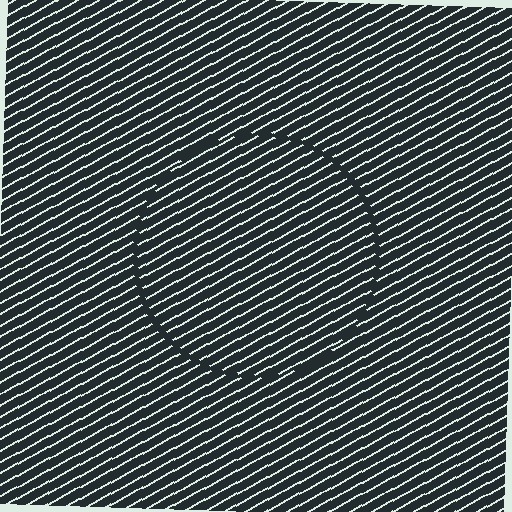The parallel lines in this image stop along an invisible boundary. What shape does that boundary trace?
An illusory circle. The interior of the shape contains the same grating, shifted by half a period — the contour is defined by the phase discontinuity where line-ends from the inner and outer gratings abut.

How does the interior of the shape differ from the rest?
The interior of the shape contains the same grating, shifted by half a period — the contour is defined by the phase discontinuity where line-ends from the inner and outer gratings abut.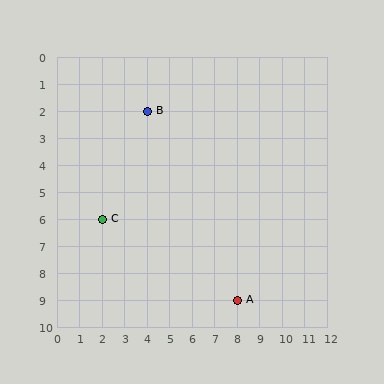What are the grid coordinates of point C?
Point C is at grid coordinates (2, 6).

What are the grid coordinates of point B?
Point B is at grid coordinates (4, 2).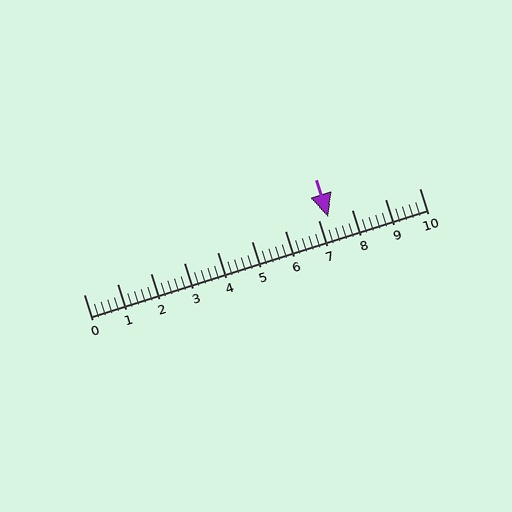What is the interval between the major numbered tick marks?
The major tick marks are spaced 1 units apart.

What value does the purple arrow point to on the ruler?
The purple arrow points to approximately 7.3.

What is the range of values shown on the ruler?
The ruler shows values from 0 to 10.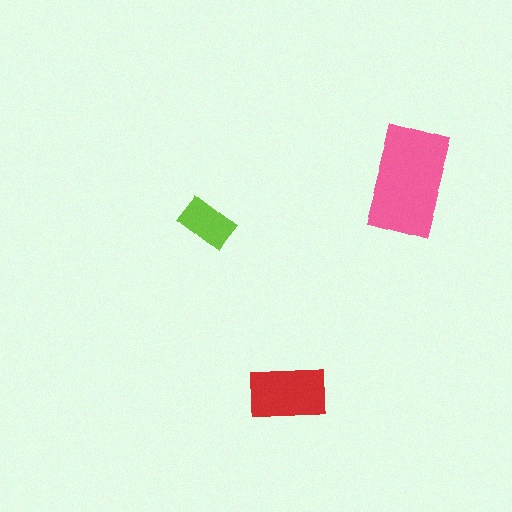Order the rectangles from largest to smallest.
the pink one, the red one, the lime one.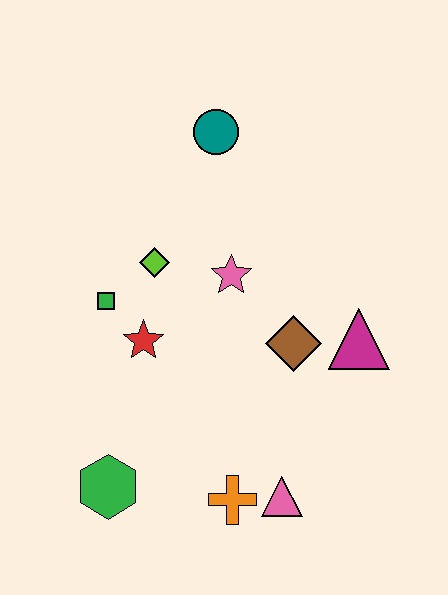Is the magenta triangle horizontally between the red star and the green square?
No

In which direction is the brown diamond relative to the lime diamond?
The brown diamond is to the right of the lime diamond.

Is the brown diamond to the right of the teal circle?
Yes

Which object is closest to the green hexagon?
The orange cross is closest to the green hexagon.